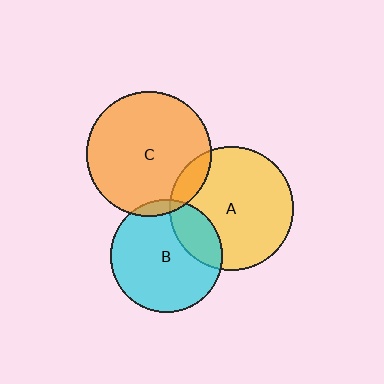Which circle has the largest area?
Circle C (orange).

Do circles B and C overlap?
Yes.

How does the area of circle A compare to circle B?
Approximately 1.2 times.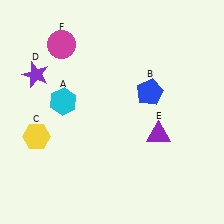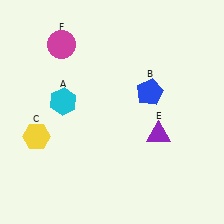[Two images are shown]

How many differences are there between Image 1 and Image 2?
There is 1 difference between the two images.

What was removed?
The purple star (D) was removed in Image 2.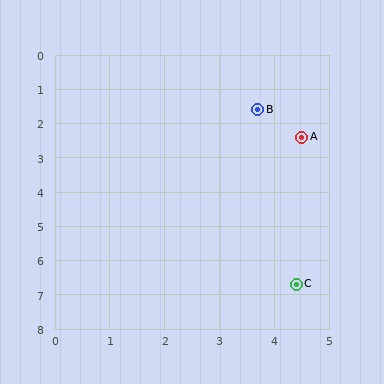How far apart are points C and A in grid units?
Points C and A are about 4.3 grid units apart.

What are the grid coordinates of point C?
Point C is at approximately (4.4, 6.7).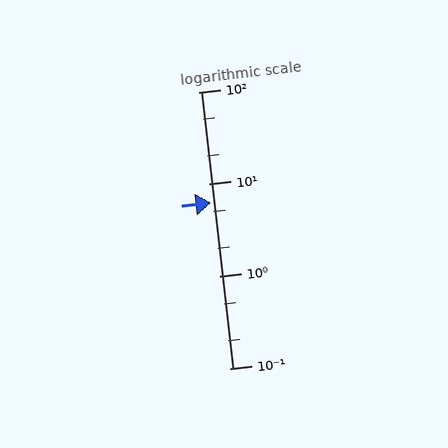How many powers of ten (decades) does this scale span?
The scale spans 3 decades, from 0.1 to 100.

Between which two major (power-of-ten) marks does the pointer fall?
The pointer is between 1 and 10.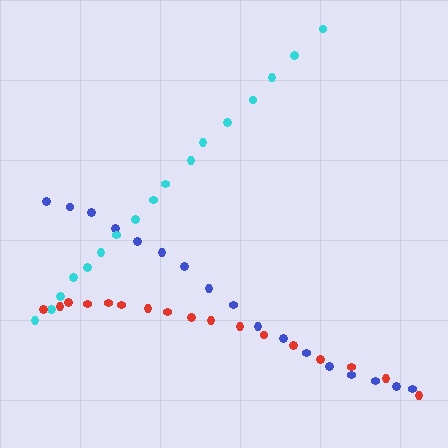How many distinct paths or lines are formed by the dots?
There are 3 distinct paths.